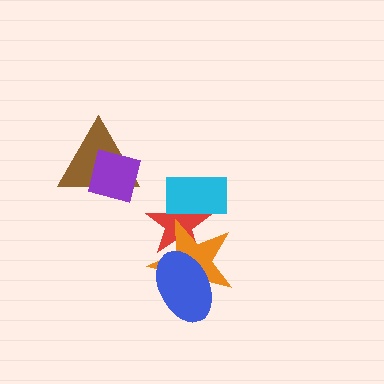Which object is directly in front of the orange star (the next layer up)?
The cyan rectangle is directly in front of the orange star.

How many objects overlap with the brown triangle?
1 object overlaps with the brown triangle.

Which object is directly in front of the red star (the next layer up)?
The orange star is directly in front of the red star.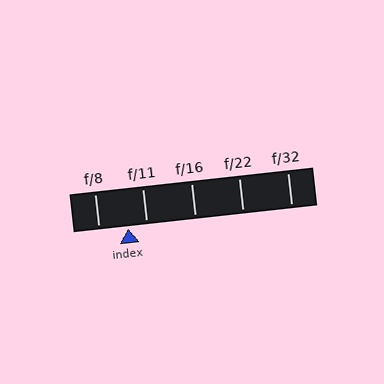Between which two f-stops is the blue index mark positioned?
The index mark is between f/8 and f/11.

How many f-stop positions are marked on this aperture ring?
There are 5 f-stop positions marked.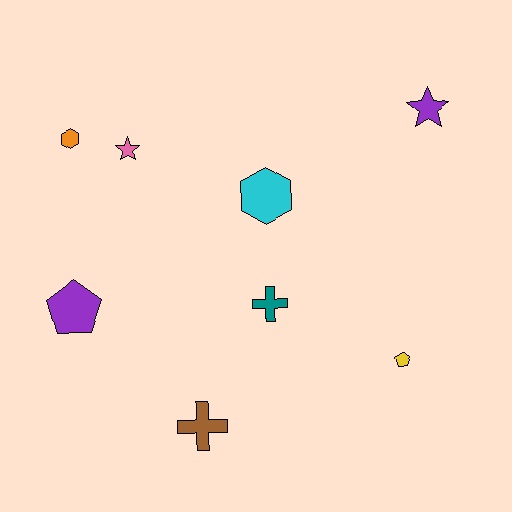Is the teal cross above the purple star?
No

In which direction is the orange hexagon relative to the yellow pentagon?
The orange hexagon is to the left of the yellow pentagon.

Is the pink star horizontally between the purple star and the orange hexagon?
Yes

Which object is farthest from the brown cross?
The purple star is farthest from the brown cross.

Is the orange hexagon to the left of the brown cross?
Yes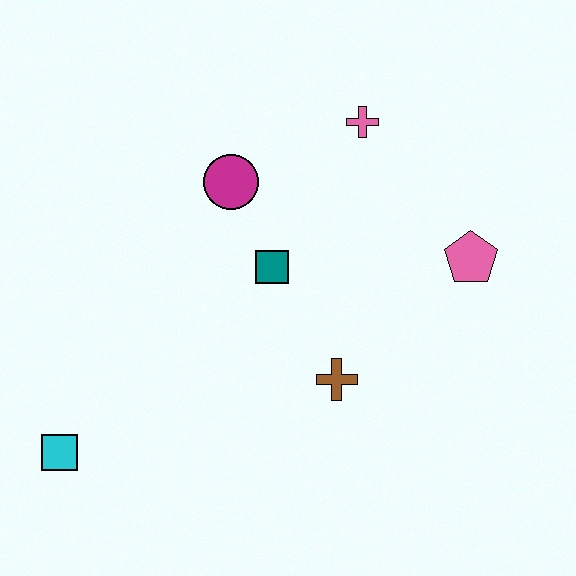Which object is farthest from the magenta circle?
The cyan square is farthest from the magenta circle.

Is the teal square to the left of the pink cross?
Yes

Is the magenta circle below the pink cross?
Yes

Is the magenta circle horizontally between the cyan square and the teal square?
Yes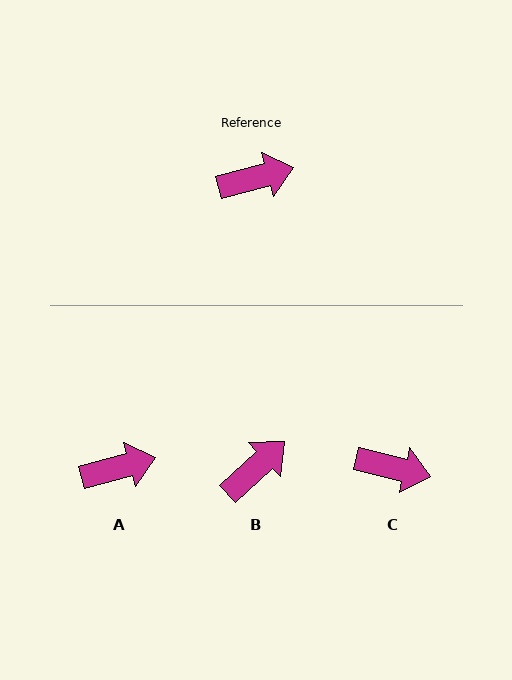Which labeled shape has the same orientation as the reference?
A.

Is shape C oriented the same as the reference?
No, it is off by about 29 degrees.